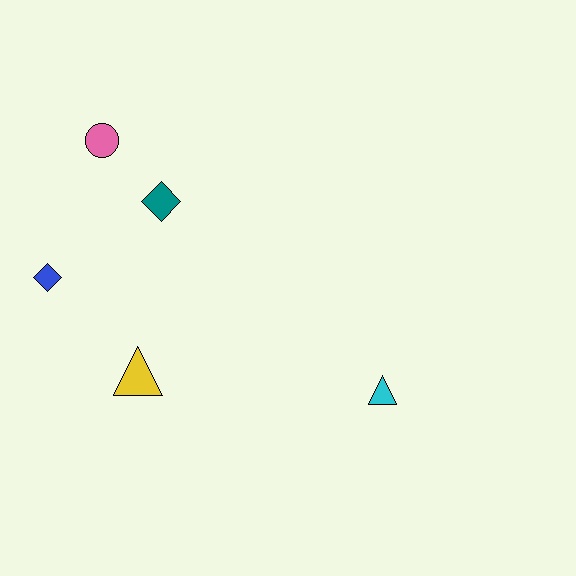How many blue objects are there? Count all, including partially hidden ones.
There is 1 blue object.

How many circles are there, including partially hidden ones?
There is 1 circle.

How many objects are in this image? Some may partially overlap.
There are 5 objects.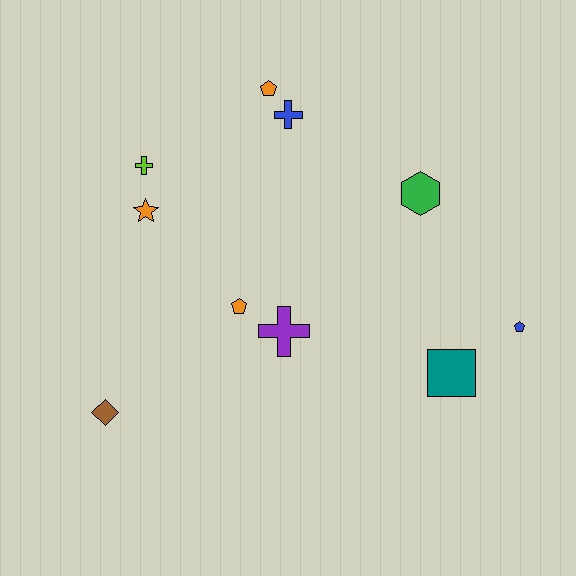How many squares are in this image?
There is 1 square.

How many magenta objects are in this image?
There are no magenta objects.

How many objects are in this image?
There are 10 objects.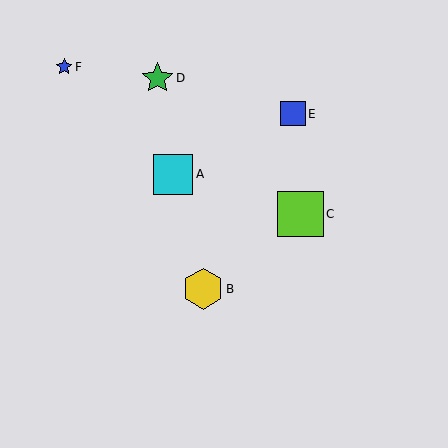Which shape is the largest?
The lime square (labeled C) is the largest.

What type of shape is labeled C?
Shape C is a lime square.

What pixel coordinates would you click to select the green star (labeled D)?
Click at (158, 78) to select the green star D.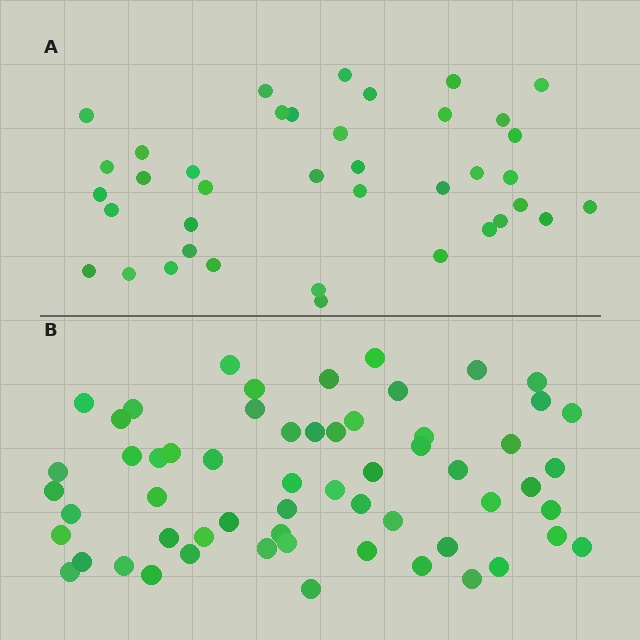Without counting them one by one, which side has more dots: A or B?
Region B (the bottom region) has more dots.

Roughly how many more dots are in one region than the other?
Region B has approximately 20 more dots than region A.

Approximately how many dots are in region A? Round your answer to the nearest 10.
About 40 dots. (The exact count is 39, which rounds to 40.)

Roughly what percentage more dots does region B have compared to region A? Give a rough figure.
About 50% more.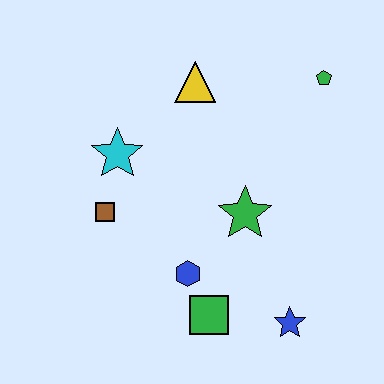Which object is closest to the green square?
The blue hexagon is closest to the green square.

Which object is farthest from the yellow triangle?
The blue star is farthest from the yellow triangle.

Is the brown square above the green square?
Yes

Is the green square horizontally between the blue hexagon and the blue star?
Yes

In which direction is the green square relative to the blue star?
The green square is to the left of the blue star.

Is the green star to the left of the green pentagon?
Yes